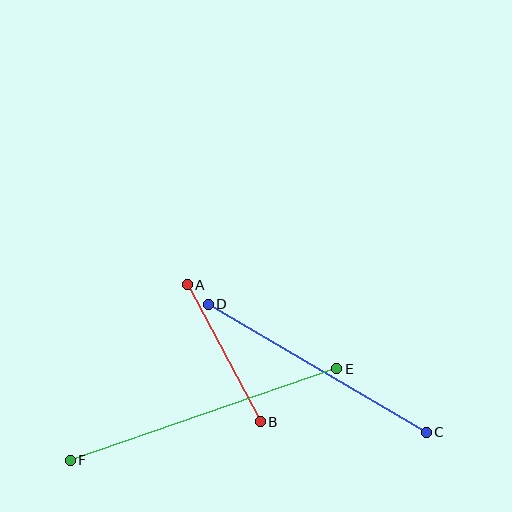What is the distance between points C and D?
The distance is approximately 253 pixels.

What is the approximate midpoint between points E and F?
The midpoint is at approximately (203, 414) pixels.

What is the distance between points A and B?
The distance is approximately 155 pixels.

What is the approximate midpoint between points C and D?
The midpoint is at approximately (317, 368) pixels.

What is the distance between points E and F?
The distance is approximately 282 pixels.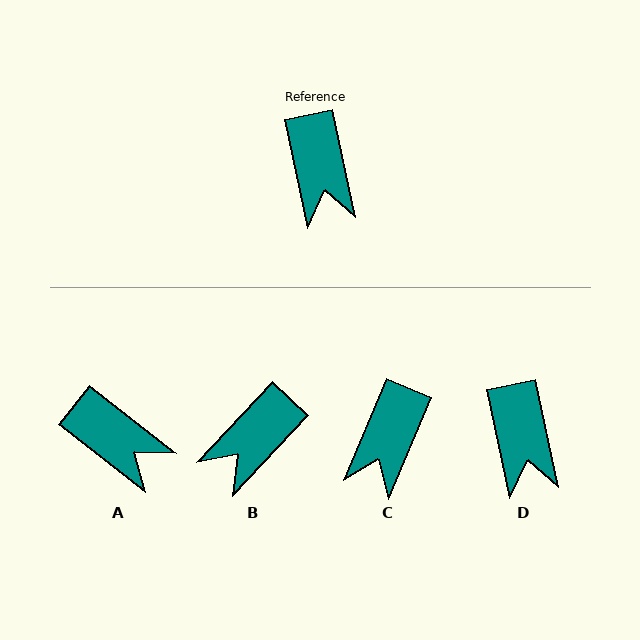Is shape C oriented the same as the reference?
No, it is off by about 35 degrees.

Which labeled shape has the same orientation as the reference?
D.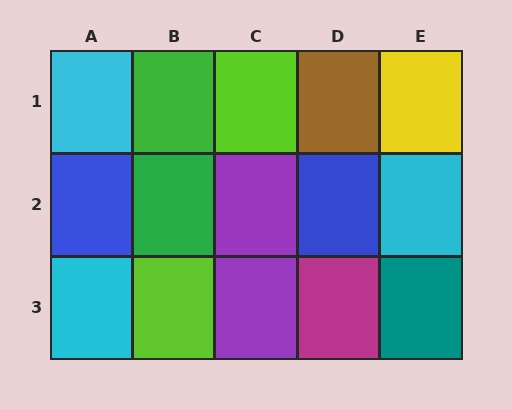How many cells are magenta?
1 cell is magenta.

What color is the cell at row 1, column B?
Green.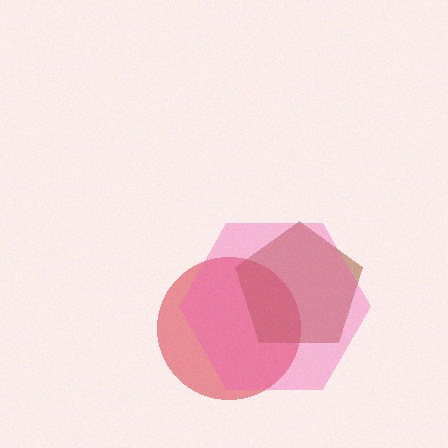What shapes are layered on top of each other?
The layered shapes are: a red circle, a brown pentagon, a pink hexagon.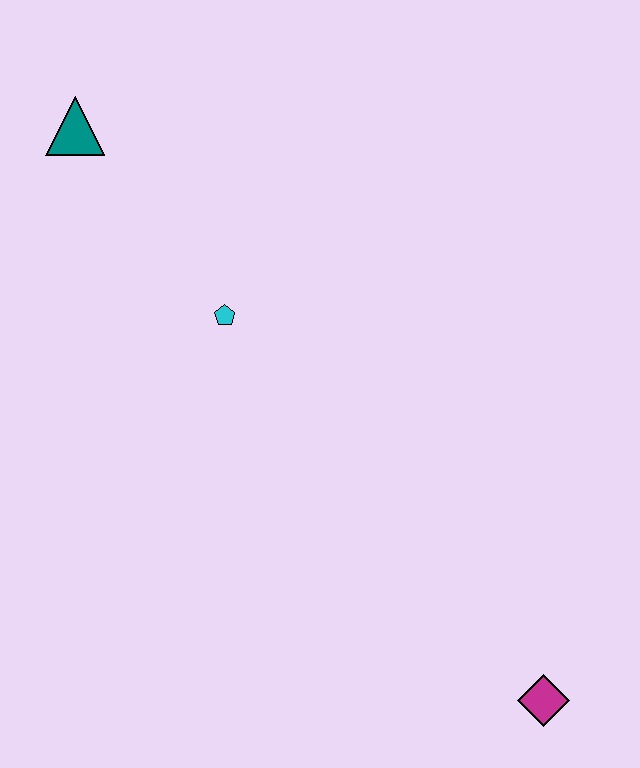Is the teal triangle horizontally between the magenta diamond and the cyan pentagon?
No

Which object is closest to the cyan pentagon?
The teal triangle is closest to the cyan pentagon.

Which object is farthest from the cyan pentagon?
The magenta diamond is farthest from the cyan pentagon.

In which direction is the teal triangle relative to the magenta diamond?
The teal triangle is above the magenta diamond.